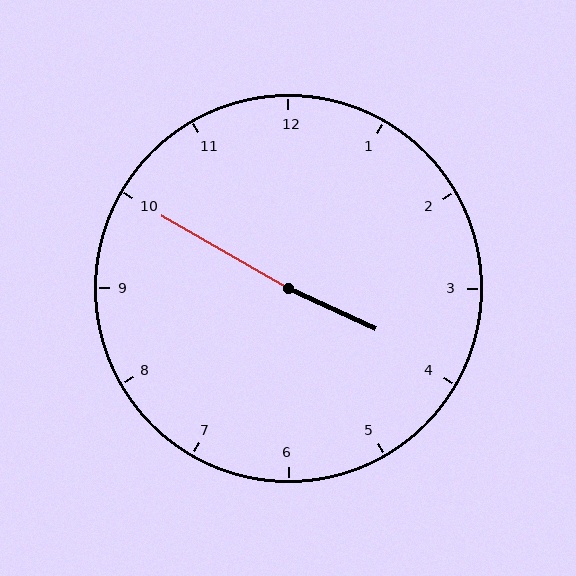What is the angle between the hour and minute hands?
Approximately 175 degrees.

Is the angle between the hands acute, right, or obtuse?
It is obtuse.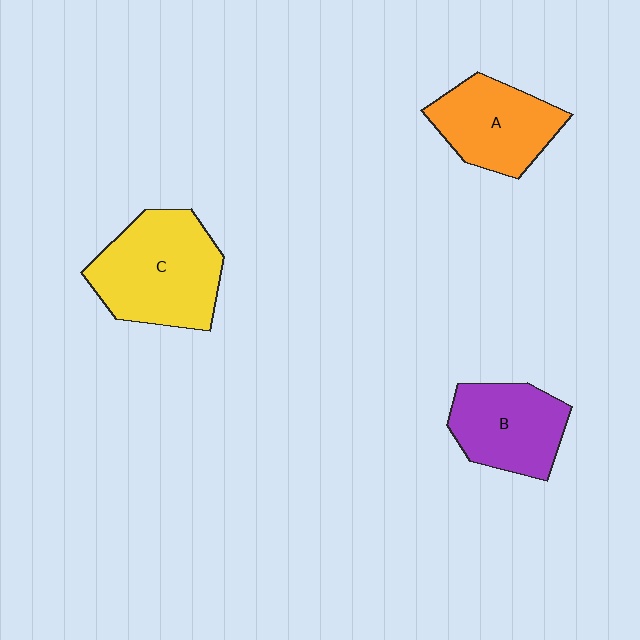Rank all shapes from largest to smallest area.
From largest to smallest: C (yellow), A (orange), B (purple).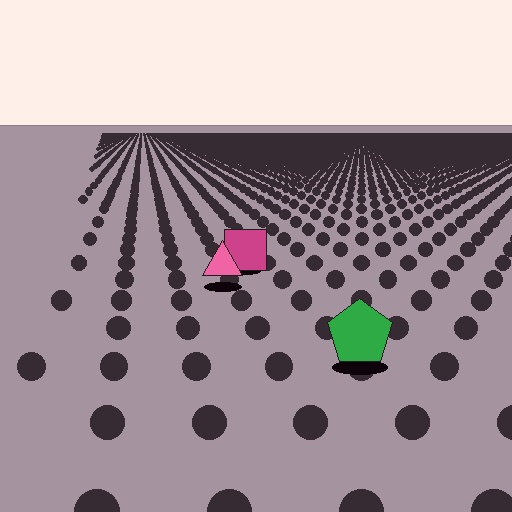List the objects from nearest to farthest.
From nearest to farthest: the green pentagon, the pink triangle, the magenta square.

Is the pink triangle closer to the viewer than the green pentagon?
No. The green pentagon is closer — you can tell from the texture gradient: the ground texture is coarser near it.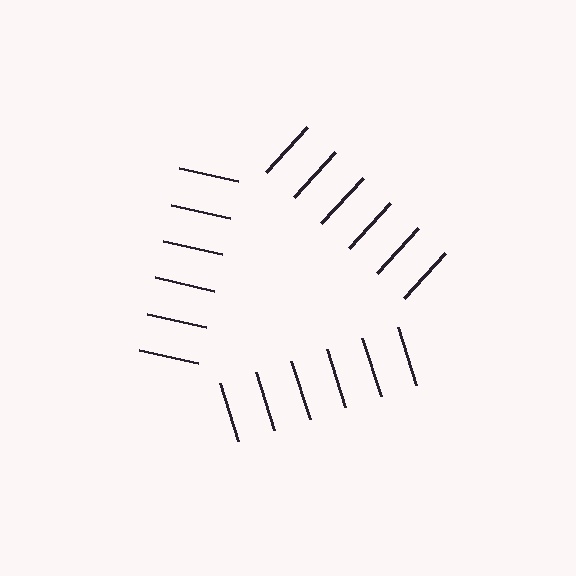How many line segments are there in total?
18 — 6 along each of the 3 edges.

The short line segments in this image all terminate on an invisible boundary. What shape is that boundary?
An illusory triangle — the line segments terminate on its edges but no continuous stroke is drawn.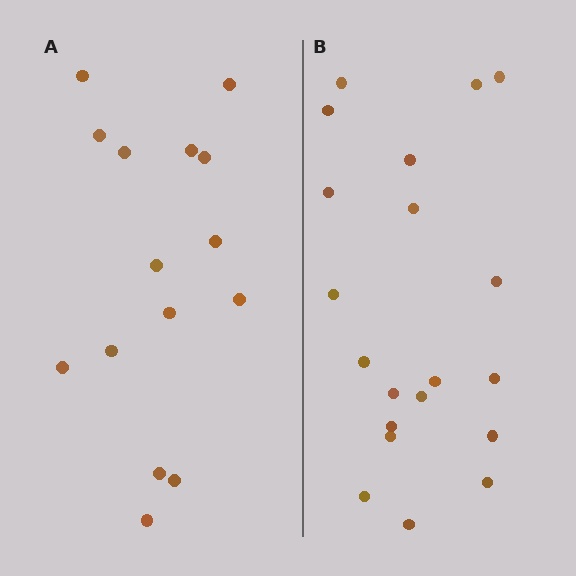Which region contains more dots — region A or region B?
Region B (the right region) has more dots.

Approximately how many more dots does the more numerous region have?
Region B has about 5 more dots than region A.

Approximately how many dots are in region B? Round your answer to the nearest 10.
About 20 dots.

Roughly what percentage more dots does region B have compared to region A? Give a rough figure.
About 35% more.